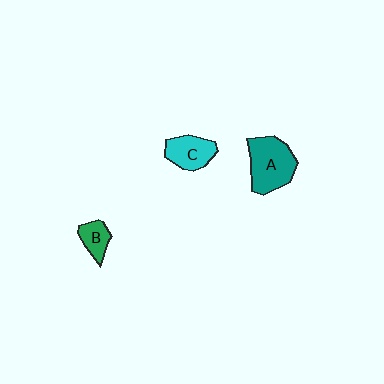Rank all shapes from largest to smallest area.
From largest to smallest: A (teal), C (cyan), B (green).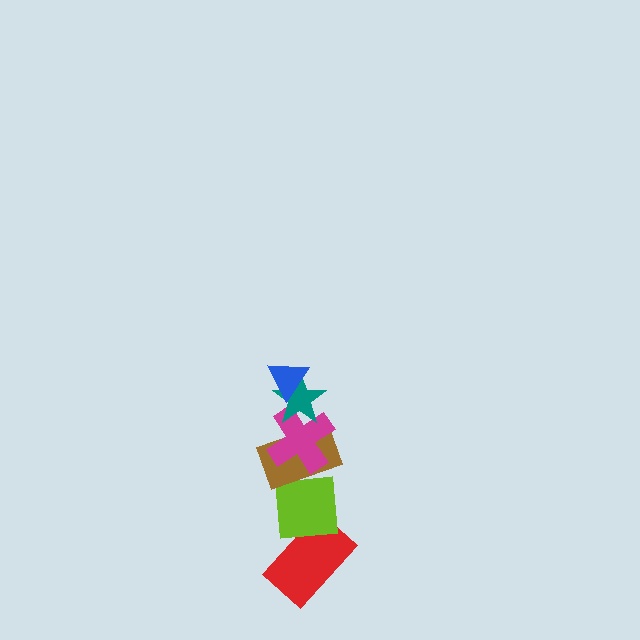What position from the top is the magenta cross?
The magenta cross is 3rd from the top.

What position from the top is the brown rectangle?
The brown rectangle is 4th from the top.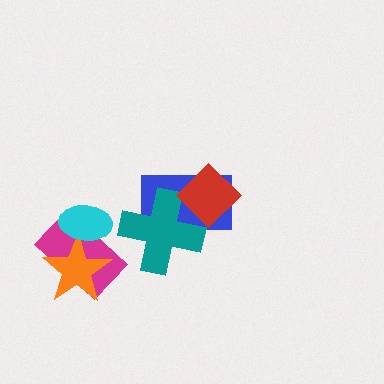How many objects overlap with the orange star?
2 objects overlap with the orange star.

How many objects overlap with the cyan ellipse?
2 objects overlap with the cyan ellipse.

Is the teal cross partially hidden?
Yes, it is partially covered by another shape.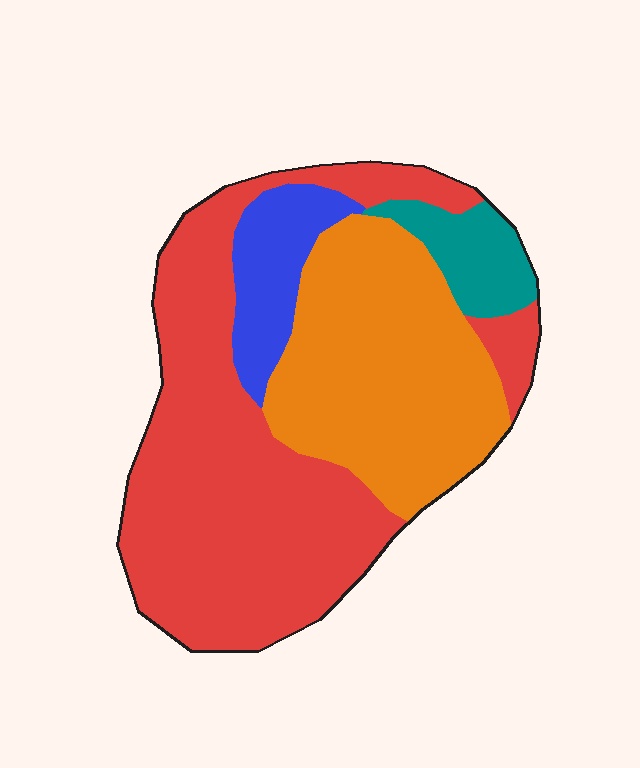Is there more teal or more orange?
Orange.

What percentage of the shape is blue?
Blue takes up less than a sixth of the shape.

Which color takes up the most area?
Red, at roughly 50%.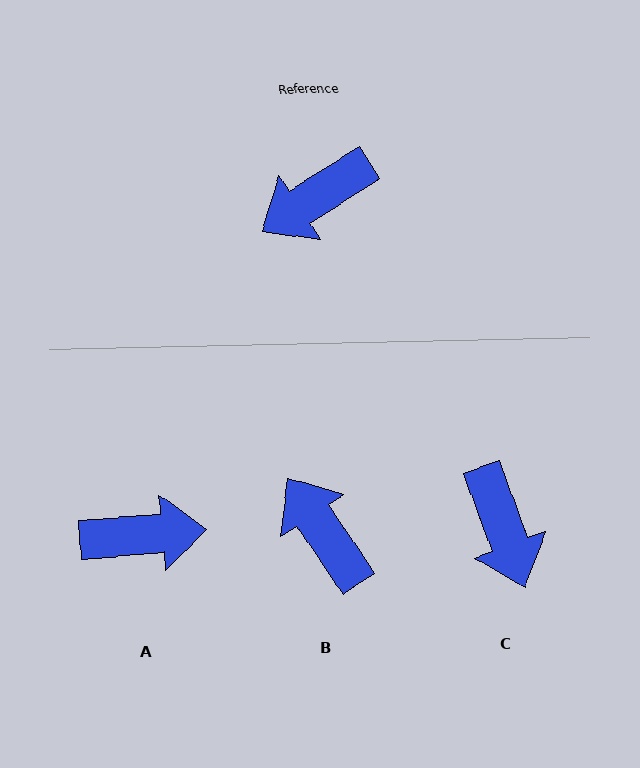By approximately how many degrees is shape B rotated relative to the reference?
Approximately 89 degrees clockwise.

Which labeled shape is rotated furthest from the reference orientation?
A, about 152 degrees away.